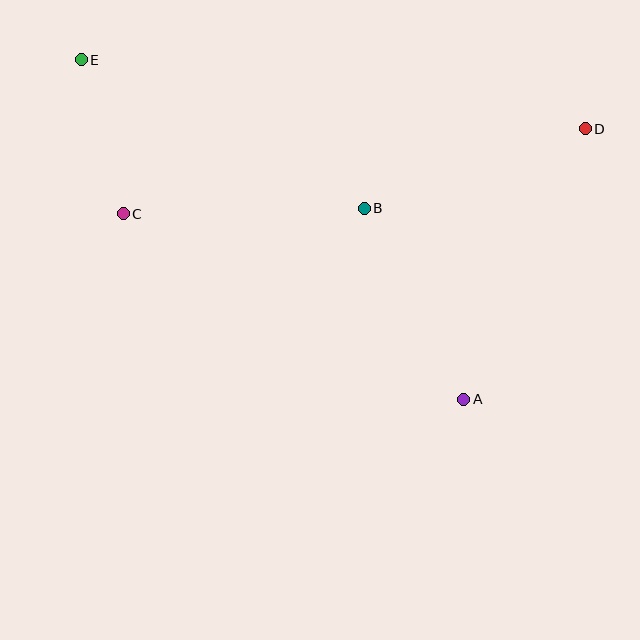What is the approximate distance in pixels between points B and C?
The distance between B and C is approximately 241 pixels.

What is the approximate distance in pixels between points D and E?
The distance between D and E is approximately 509 pixels.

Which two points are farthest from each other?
Points A and E are farthest from each other.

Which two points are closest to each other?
Points C and E are closest to each other.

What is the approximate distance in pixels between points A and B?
The distance between A and B is approximately 215 pixels.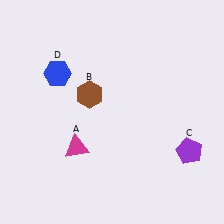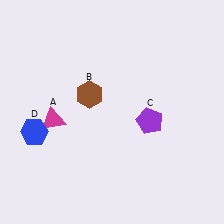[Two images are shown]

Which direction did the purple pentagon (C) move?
The purple pentagon (C) moved left.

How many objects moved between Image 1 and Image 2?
3 objects moved between the two images.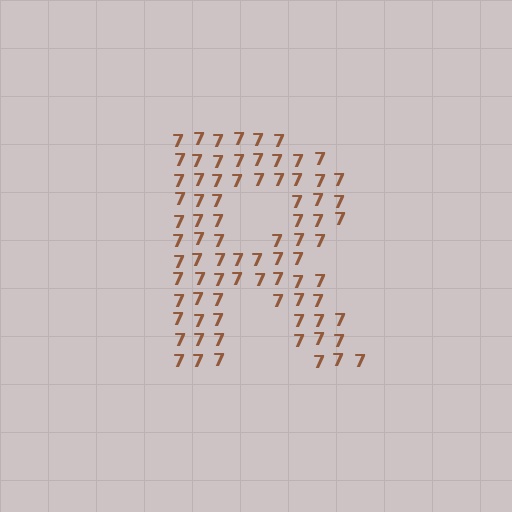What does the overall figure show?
The overall figure shows the letter R.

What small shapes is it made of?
It is made of small digit 7's.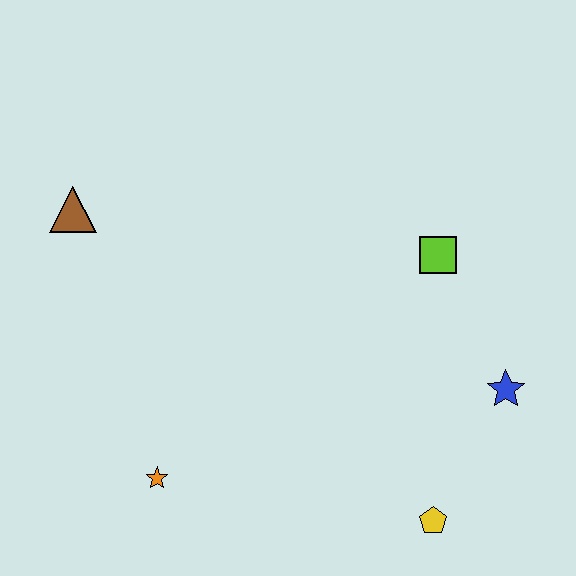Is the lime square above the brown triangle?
No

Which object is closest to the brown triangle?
The orange star is closest to the brown triangle.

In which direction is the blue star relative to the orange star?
The blue star is to the right of the orange star.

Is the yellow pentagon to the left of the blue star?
Yes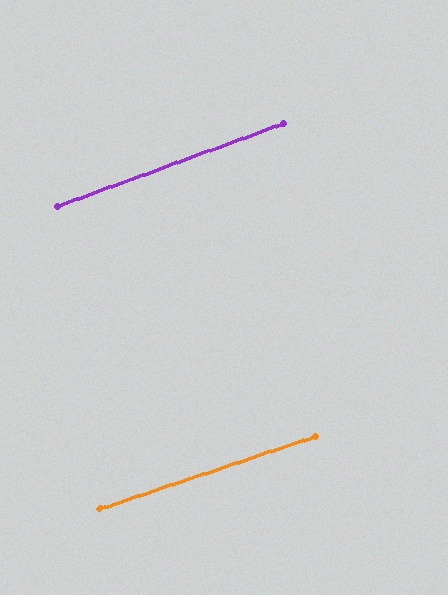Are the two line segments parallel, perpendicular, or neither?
Parallel — their directions differ by only 1.7°.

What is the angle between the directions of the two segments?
Approximately 2 degrees.